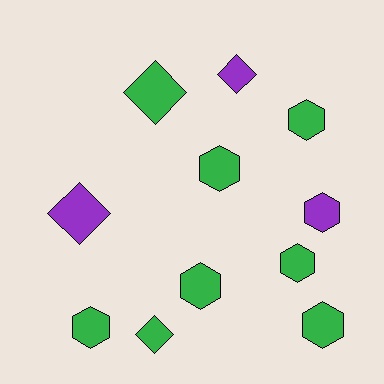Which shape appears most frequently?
Hexagon, with 7 objects.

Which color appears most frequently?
Green, with 8 objects.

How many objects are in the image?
There are 11 objects.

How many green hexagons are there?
There are 6 green hexagons.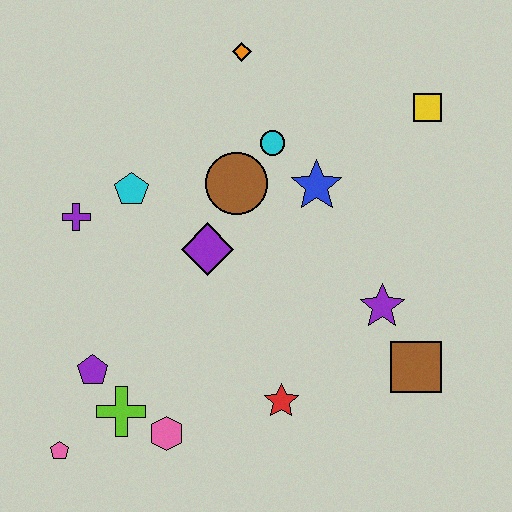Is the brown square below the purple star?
Yes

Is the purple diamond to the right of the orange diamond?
No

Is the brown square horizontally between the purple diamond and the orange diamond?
No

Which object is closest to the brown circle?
The cyan circle is closest to the brown circle.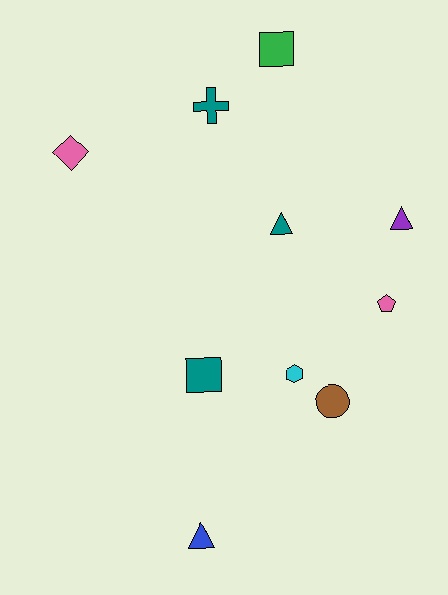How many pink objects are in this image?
There are 2 pink objects.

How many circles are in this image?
There is 1 circle.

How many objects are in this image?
There are 10 objects.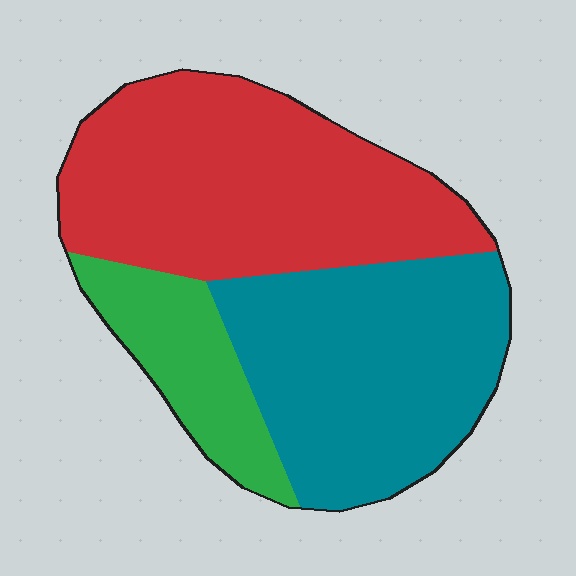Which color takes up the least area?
Green, at roughly 15%.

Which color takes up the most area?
Red, at roughly 45%.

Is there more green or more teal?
Teal.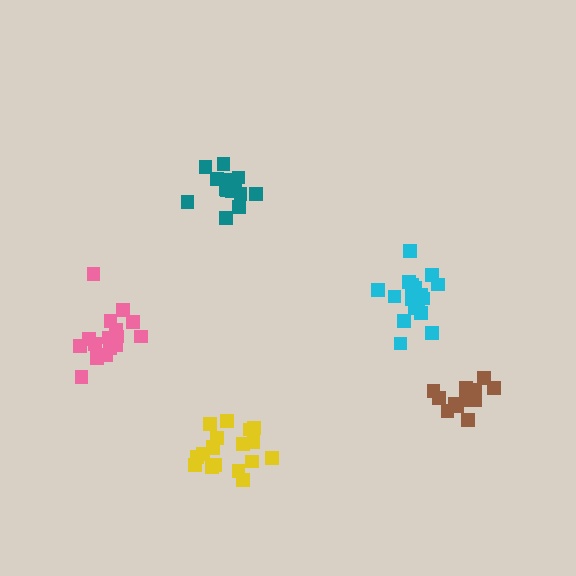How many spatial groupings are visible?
There are 5 spatial groupings.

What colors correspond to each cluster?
The clusters are colored: yellow, cyan, pink, brown, teal.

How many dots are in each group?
Group 1: 18 dots, Group 2: 17 dots, Group 3: 17 dots, Group 4: 14 dots, Group 5: 15 dots (81 total).